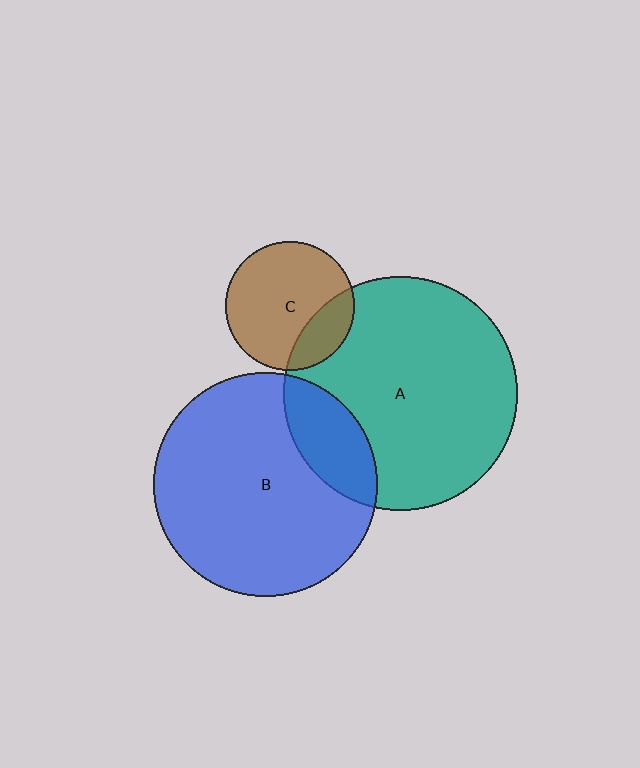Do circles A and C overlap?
Yes.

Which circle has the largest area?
Circle A (teal).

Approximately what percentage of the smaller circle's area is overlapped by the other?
Approximately 25%.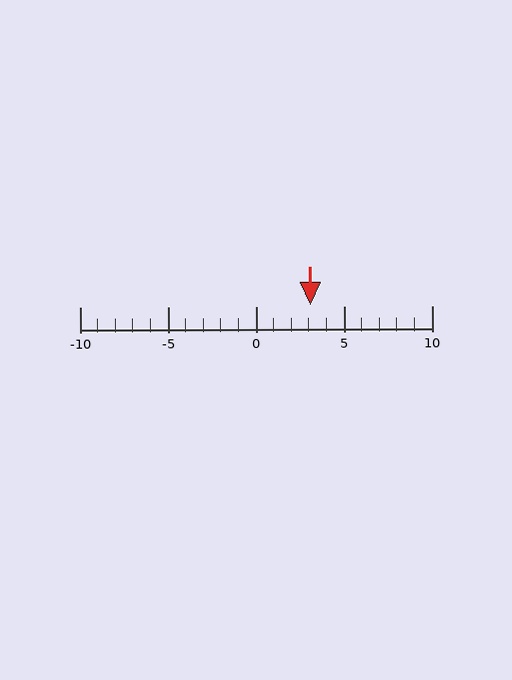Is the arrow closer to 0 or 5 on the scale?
The arrow is closer to 5.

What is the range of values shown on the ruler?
The ruler shows values from -10 to 10.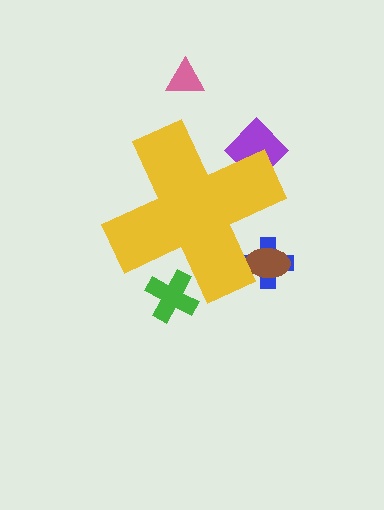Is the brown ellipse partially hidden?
Yes, the brown ellipse is partially hidden behind the yellow cross.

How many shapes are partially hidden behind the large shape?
4 shapes are partially hidden.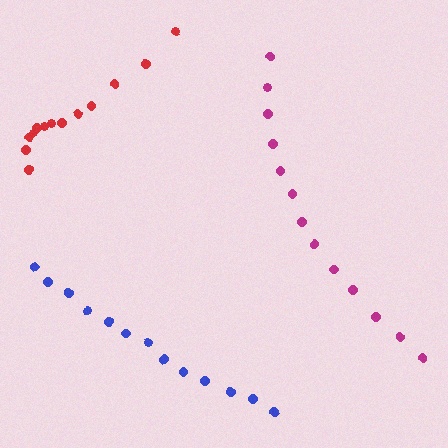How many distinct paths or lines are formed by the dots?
There are 3 distinct paths.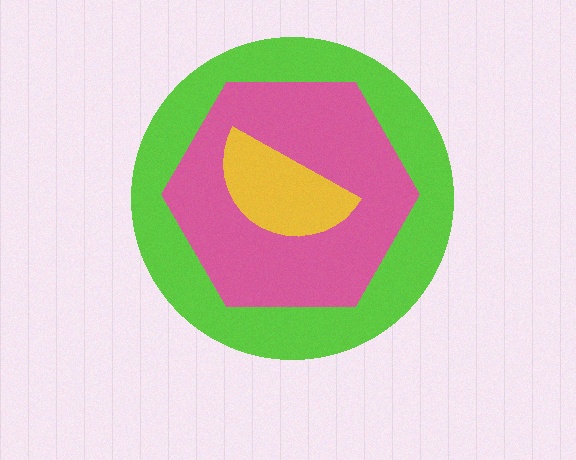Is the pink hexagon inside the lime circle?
Yes.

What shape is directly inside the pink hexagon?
The yellow semicircle.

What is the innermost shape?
The yellow semicircle.